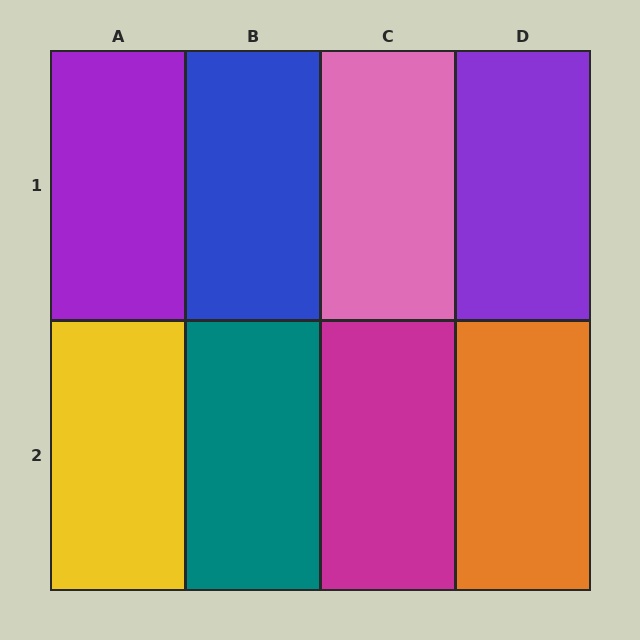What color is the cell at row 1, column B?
Blue.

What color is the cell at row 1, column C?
Pink.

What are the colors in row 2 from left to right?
Yellow, teal, magenta, orange.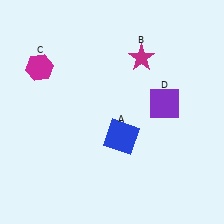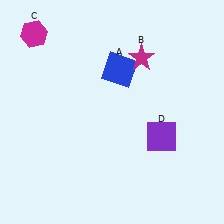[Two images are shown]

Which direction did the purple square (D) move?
The purple square (D) moved down.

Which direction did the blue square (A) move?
The blue square (A) moved up.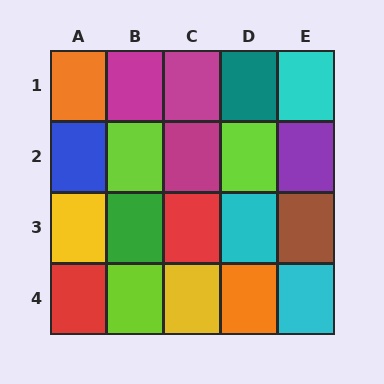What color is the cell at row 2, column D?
Lime.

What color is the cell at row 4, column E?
Cyan.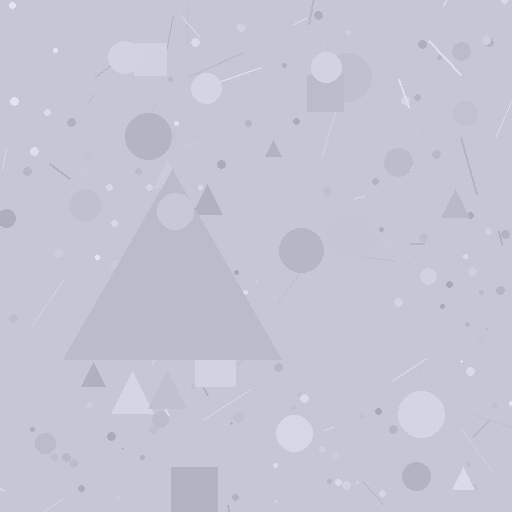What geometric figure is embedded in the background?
A triangle is embedded in the background.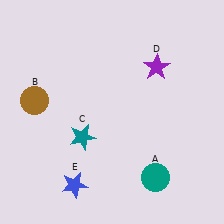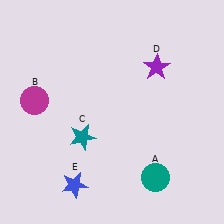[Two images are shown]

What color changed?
The circle (B) changed from brown in Image 1 to magenta in Image 2.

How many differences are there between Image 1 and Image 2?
There is 1 difference between the two images.